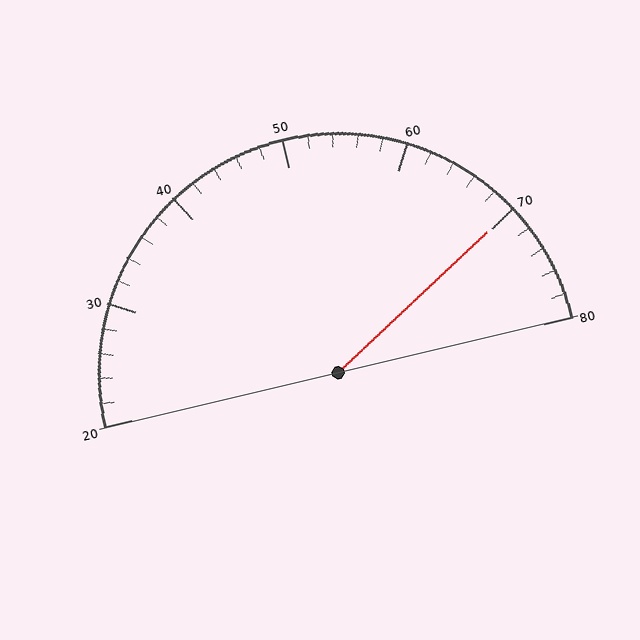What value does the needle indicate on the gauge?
The needle indicates approximately 70.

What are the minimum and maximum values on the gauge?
The gauge ranges from 20 to 80.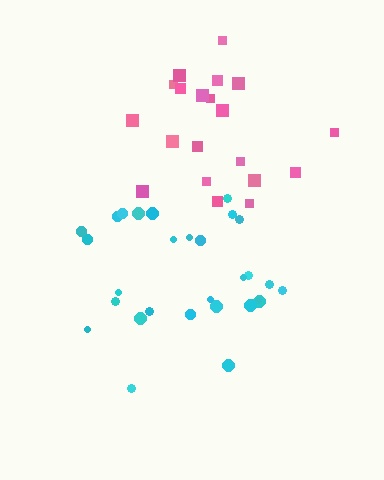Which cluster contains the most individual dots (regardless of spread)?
Cyan (29).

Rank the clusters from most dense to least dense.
pink, cyan.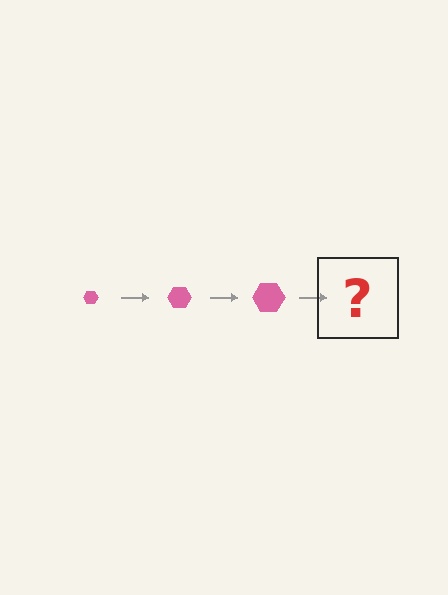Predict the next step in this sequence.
The next step is a pink hexagon, larger than the previous one.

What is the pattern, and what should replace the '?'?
The pattern is that the hexagon gets progressively larger each step. The '?' should be a pink hexagon, larger than the previous one.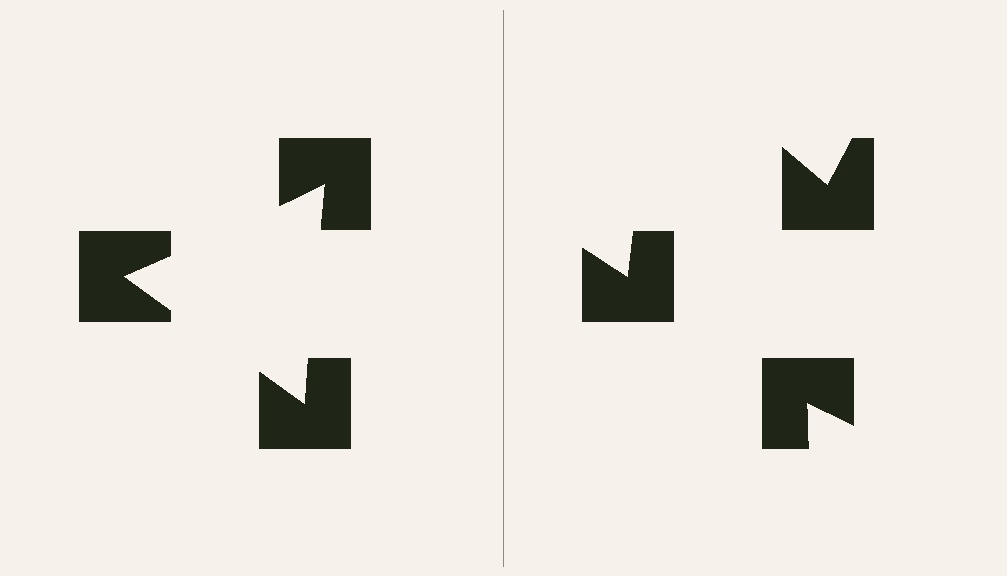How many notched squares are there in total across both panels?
6 — 3 on each side.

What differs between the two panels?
The notched squares are positioned identically on both sides; only the wedge orientations differ. On the left they align to a triangle; on the right they are misaligned.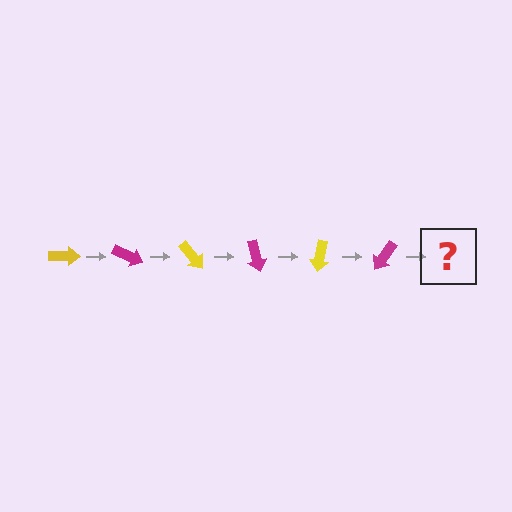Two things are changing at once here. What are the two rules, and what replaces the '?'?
The two rules are that it rotates 25 degrees each step and the color cycles through yellow and magenta. The '?' should be a yellow arrow, rotated 150 degrees from the start.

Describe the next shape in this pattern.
It should be a yellow arrow, rotated 150 degrees from the start.